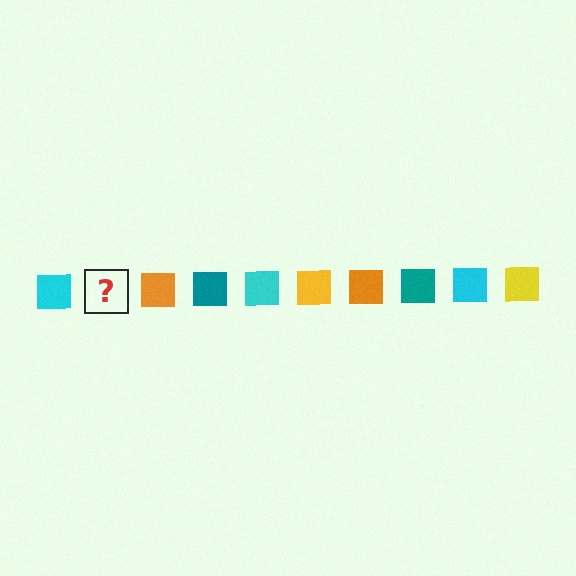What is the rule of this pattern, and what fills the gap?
The rule is that the pattern cycles through cyan, yellow, orange, teal squares. The gap should be filled with a yellow square.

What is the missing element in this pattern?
The missing element is a yellow square.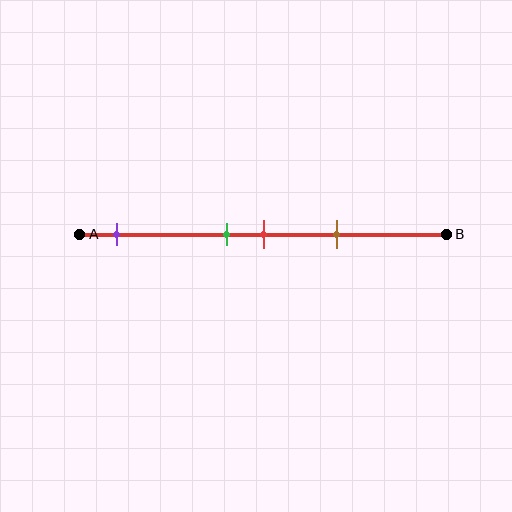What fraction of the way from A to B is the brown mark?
The brown mark is approximately 70% (0.7) of the way from A to B.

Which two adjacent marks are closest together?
The green and red marks are the closest adjacent pair.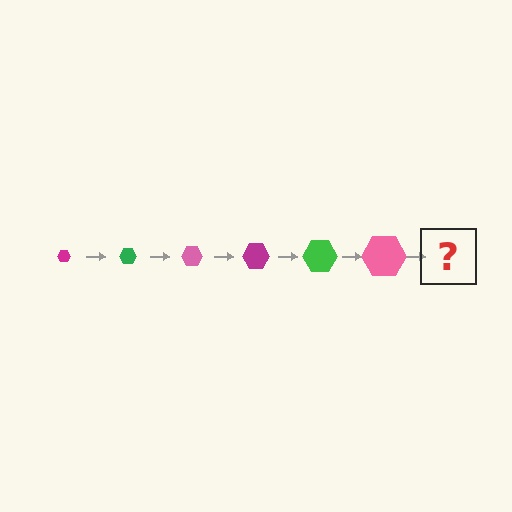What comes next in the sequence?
The next element should be a magenta hexagon, larger than the previous one.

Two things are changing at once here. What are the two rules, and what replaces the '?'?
The two rules are that the hexagon grows larger each step and the color cycles through magenta, green, and pink. The '?' should be a magenta hexagon, larger than the previous one.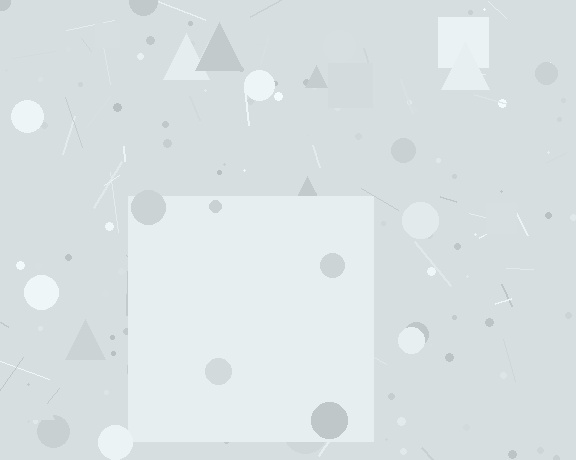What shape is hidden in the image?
A square is hidden in the image.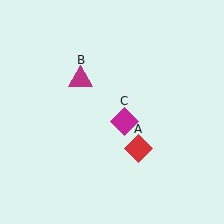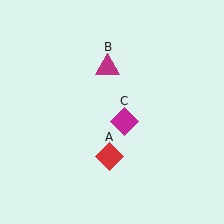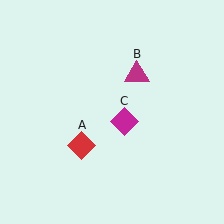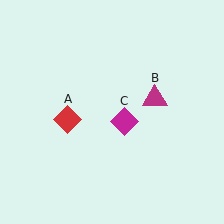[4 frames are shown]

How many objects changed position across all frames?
2 objects changed position: red diamond (object A), magenta triangle (object B).